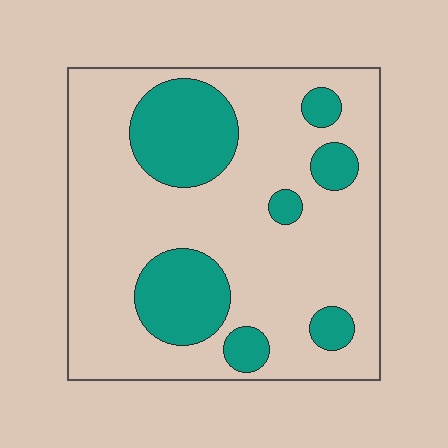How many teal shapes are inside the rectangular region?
7.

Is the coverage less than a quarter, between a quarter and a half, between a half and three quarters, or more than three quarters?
Less than a quarter.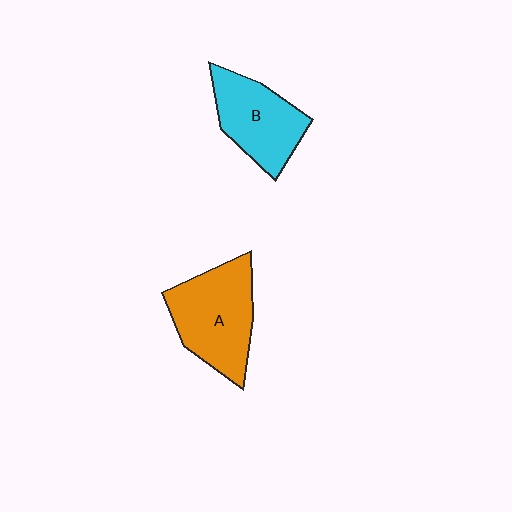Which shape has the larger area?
Shape A (orange).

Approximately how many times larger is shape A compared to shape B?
Approximately 1.2 times.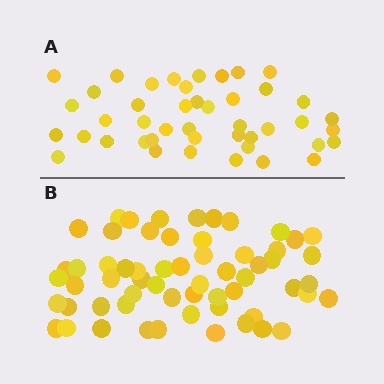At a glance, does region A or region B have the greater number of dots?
Region B (the bottom region) has more dots.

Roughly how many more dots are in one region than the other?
Region B has approximately 15 more dots than region A.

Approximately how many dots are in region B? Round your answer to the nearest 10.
About 60 dots.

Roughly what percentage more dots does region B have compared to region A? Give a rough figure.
About 35% more.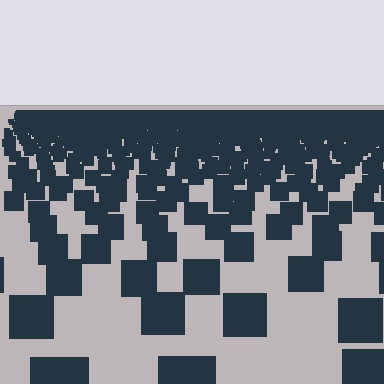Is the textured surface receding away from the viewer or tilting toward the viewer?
The surface is receding away from the viewer. Texture elements get smaller and denser toward the top.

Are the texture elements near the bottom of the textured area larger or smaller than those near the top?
Larger. Near the bottom, elements are closer to the viewer and appear at a bigger on-screen size.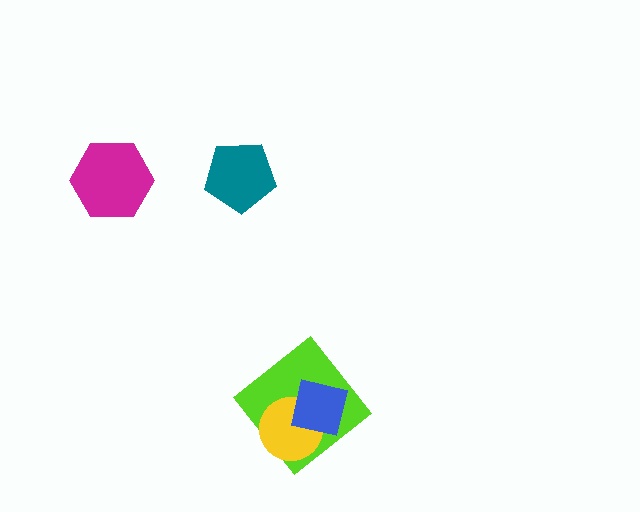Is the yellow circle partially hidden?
Yes, it is partially covered by another shape.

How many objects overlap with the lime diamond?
2 objects overlap with the lime diamond.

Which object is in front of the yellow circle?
The blue square is in front of the yellow circle.